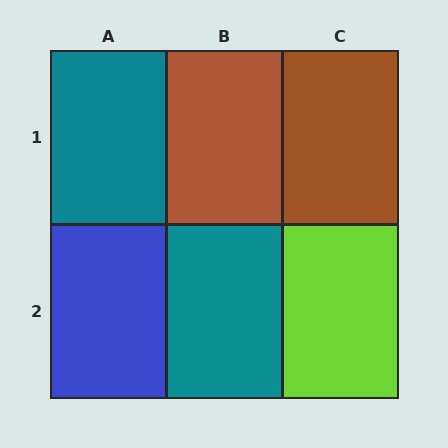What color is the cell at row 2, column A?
Blue.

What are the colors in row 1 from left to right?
Teal, brown, brown.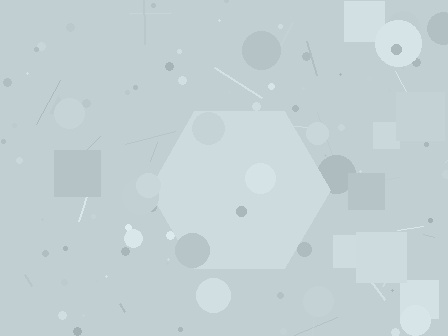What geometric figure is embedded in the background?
A hexagon is embedded in the background.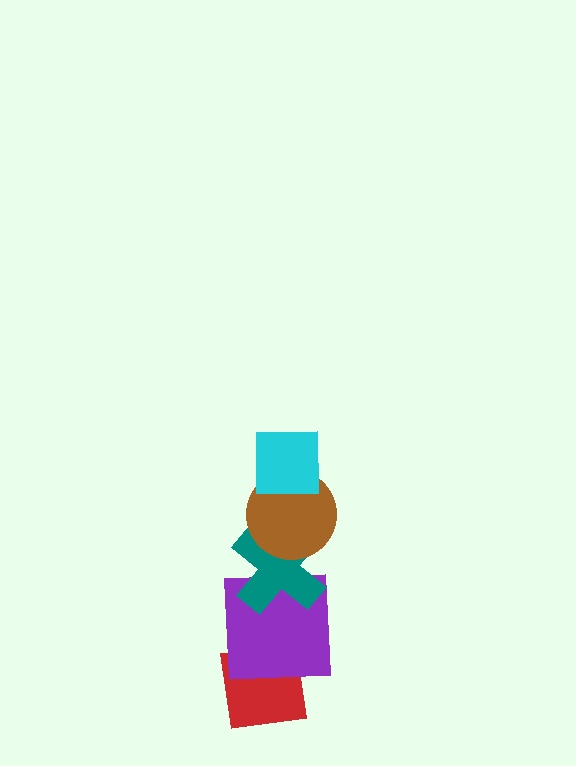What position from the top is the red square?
The red square is 5th from the top.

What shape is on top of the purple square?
The teal cross is on top of the purple square.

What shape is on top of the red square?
The purple square is on top of the red square.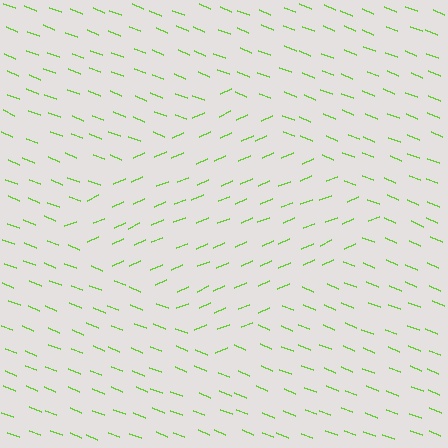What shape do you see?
I see a diamond.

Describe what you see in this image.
The image is filled with small lime line segments. A diamond region in the image has lines oriented differently from the surrounding lines, creating a visible texture boundary.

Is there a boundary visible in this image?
Yes, there is a texture boundary formed by a change in line orientation.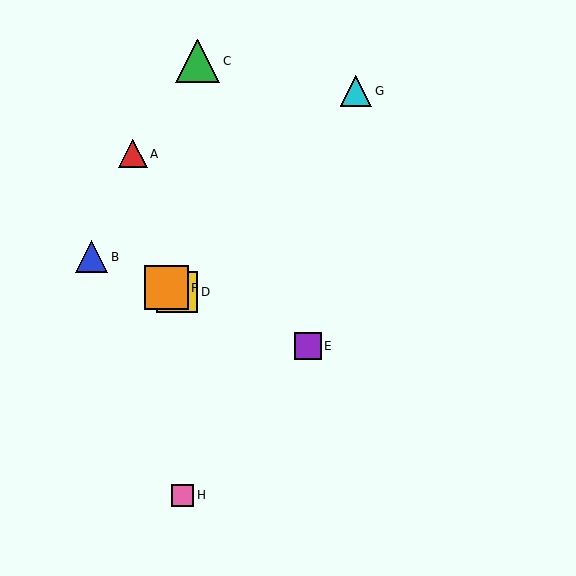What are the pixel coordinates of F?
Object F is at (166, 288).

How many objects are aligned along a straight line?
4 objects (B, D, E, F) are aligned along a straight line.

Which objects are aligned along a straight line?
Objects B, D, E, F are aligned along a straight line.